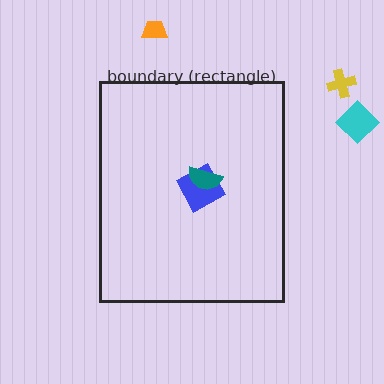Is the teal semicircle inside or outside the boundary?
Inside.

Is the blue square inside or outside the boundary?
Inside.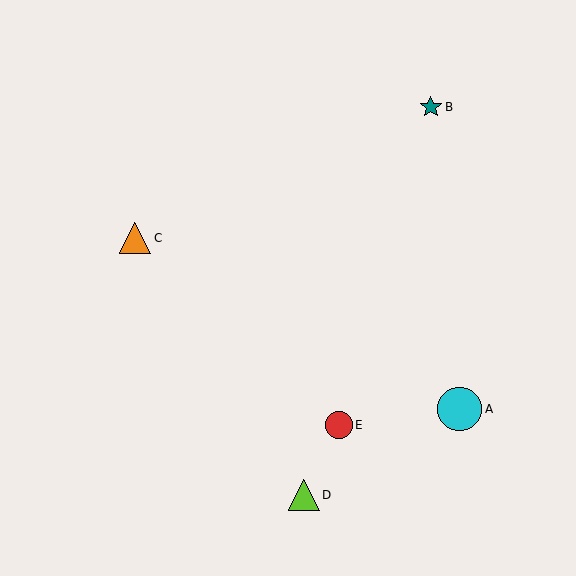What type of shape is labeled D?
Shape D is a lime triangle.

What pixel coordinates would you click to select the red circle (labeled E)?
Click at (339, 425) to select the red circle E.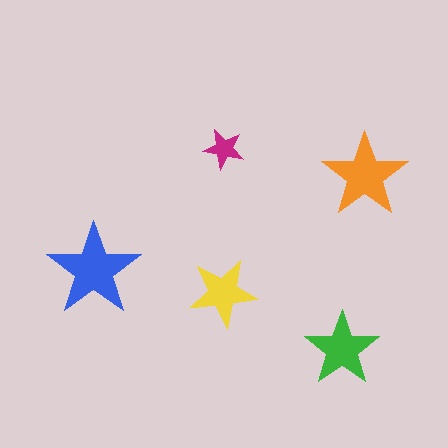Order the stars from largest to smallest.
the blue one, the orange one, the green one, the yellow one, the magenta one.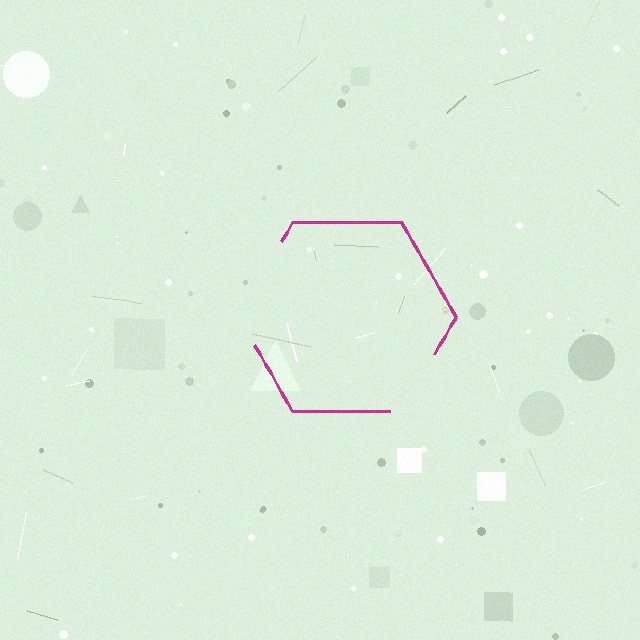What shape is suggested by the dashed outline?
The dashed outline suggests a hexagon.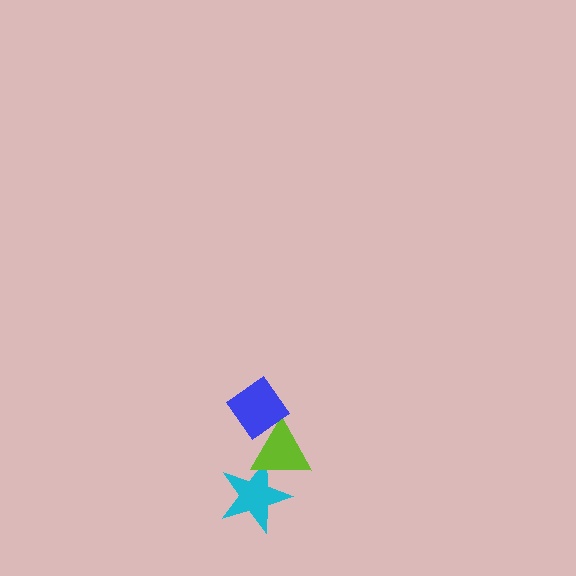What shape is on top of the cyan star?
The lime triangle is on top of the cyan star.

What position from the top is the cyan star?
The cyan star is 3rd from the top.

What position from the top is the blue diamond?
The blue diamond is 1st from the top.